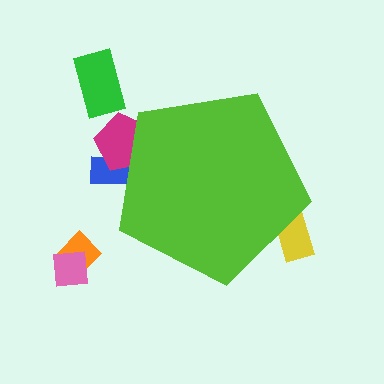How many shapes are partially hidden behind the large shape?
3 shapes are partially hidden.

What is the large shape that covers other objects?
A lime pentagon.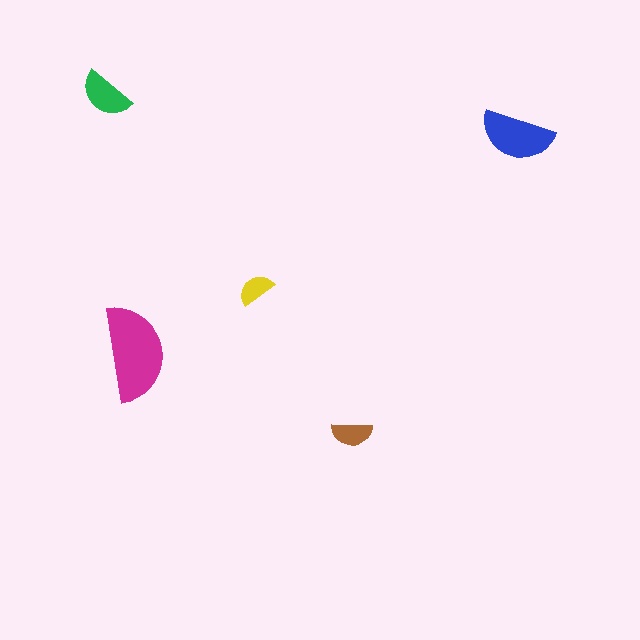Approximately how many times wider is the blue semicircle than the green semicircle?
About 1.5 times wider.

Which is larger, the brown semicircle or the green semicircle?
The green one.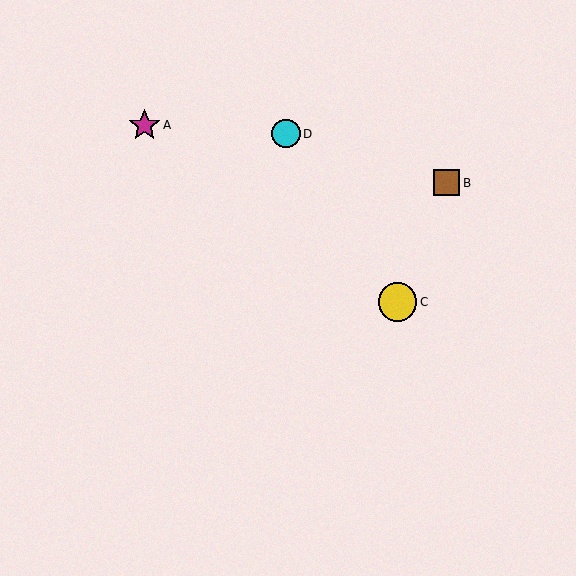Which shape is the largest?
The yellow circle (labeled C) is the largest.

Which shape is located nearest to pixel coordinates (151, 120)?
The magenta star (labeled A) at (145, 126) is nearest to that location.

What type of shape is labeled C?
Shape C is a yellow circle.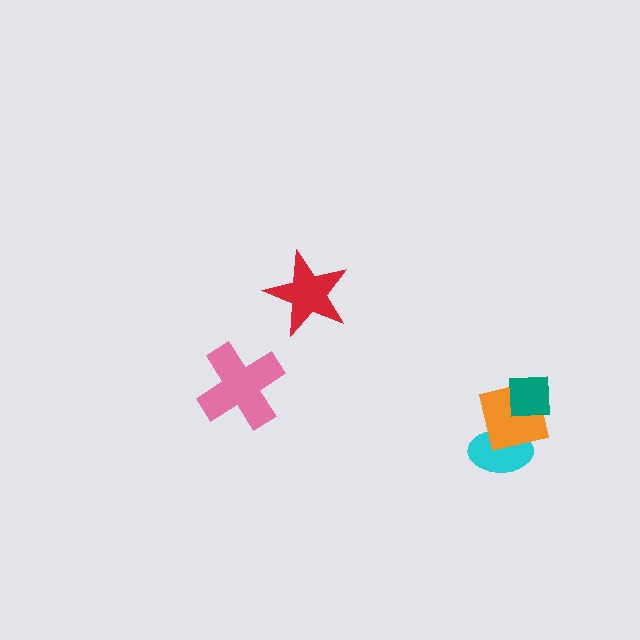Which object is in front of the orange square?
The teal square is in front of the orange square.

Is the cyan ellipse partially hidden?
Yes, it is partially covered by another shape.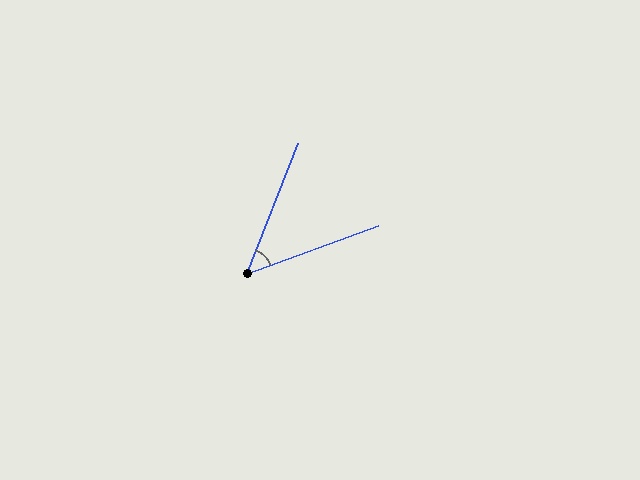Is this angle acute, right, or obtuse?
It is acute.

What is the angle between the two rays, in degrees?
Approximately 49 degrees.